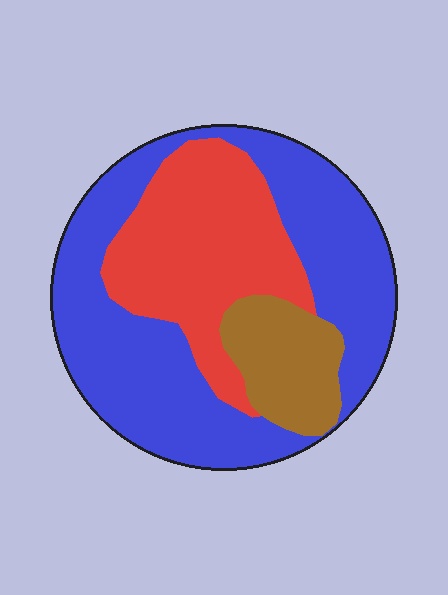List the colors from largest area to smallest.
From largest to smallest: blue, red, brown.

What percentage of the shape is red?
Red takes up between a quarter and a half of the shape.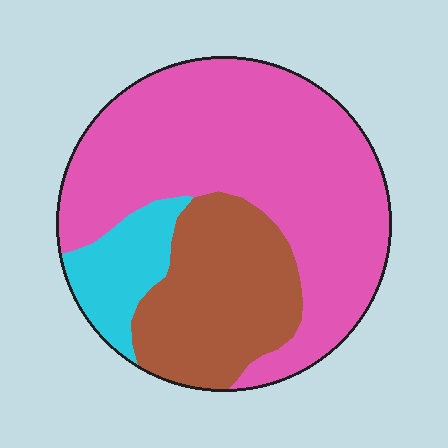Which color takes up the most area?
Pink, at roughly 60%.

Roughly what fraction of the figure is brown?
Brown covers roughly 25% of the figure.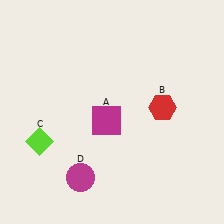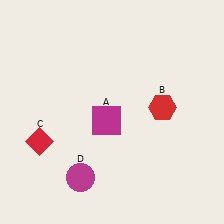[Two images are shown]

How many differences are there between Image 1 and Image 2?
There is 1 difference between the two images.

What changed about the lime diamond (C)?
In Image 1, C is lime. In Image 2, it changed to red.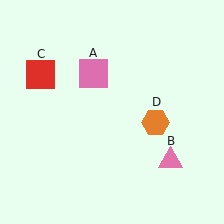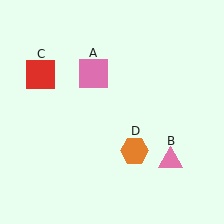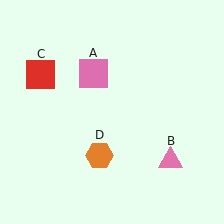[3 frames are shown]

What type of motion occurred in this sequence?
The orange hexagon (object D) rotated clockwise around the center of the scene.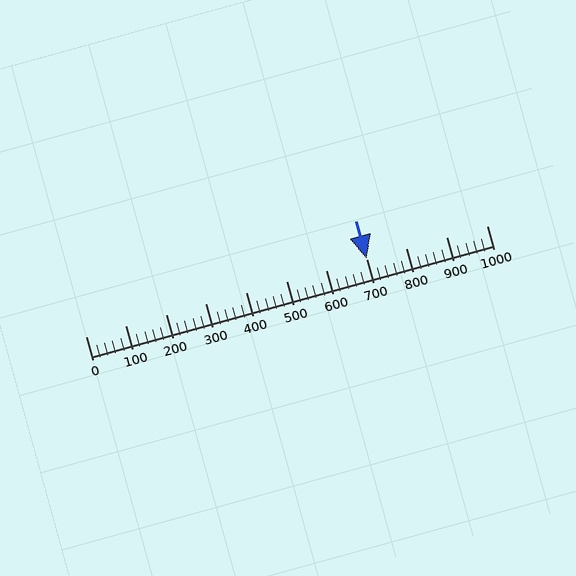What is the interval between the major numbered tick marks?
The major tick marks are spaced 100 units apart.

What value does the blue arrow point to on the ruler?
The blue arrow points to approximately 701.